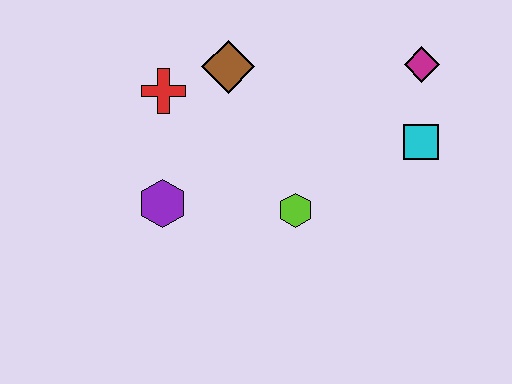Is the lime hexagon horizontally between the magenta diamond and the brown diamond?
Yes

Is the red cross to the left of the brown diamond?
Yes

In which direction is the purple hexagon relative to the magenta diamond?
The purple hexagon is to the left of the magenta diamond.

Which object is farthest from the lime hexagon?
The magenta diamond is farthest from the lime hexagon.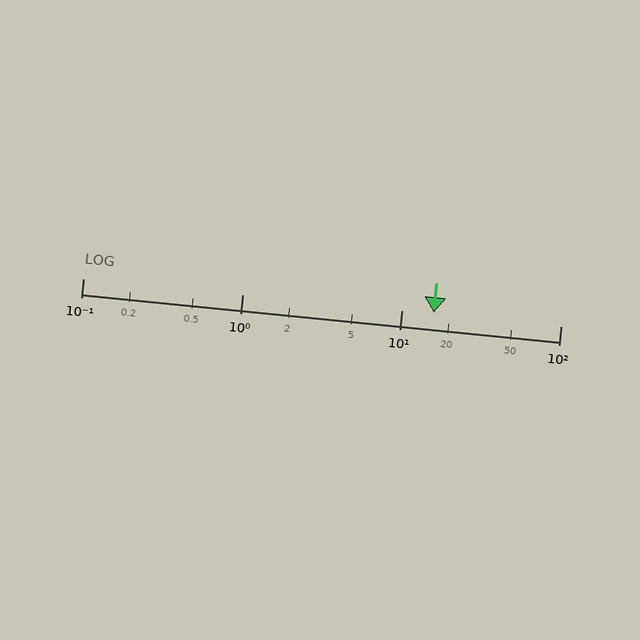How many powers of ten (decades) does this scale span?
The scale spans 3 decades, from 0.1 to 100.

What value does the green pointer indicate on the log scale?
The pointer indicates approximately 16.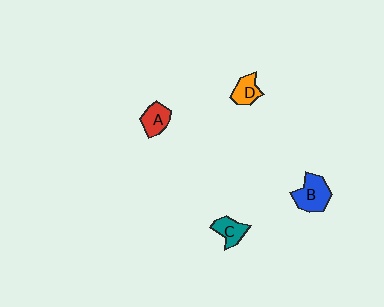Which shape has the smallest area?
Shape D (orange).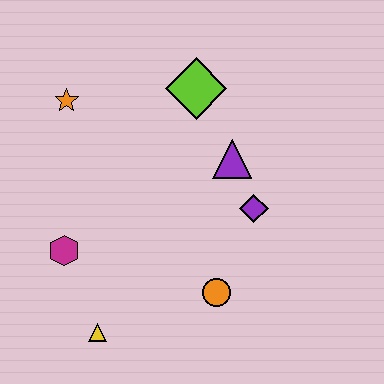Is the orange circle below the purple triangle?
Yes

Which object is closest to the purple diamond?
The purple triangle is closest to the purple diamond.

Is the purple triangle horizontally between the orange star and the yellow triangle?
No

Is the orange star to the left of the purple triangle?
Yes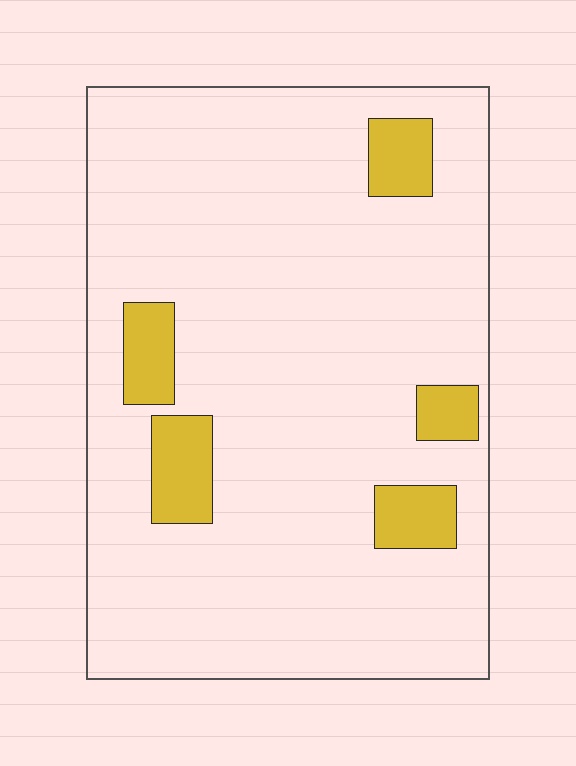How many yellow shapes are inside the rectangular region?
5.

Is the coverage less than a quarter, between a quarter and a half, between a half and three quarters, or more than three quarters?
Less than a quarter.